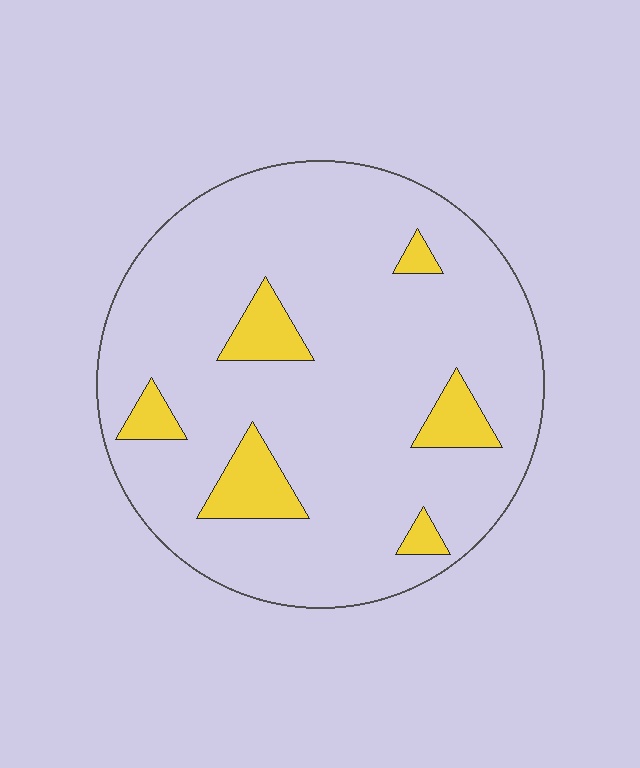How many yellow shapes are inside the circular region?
6.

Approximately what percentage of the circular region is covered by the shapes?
Approximately 10%.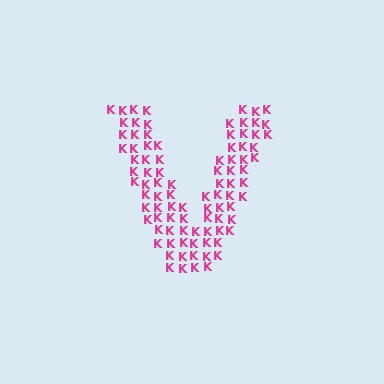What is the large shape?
The large shape is the letter V.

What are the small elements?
The small elements are letter K's.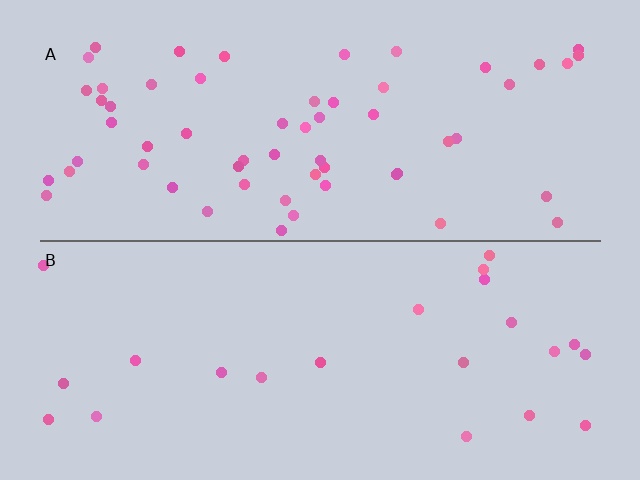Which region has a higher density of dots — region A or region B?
A (the top).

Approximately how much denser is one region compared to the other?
Approximately 2.6× — region A over region B.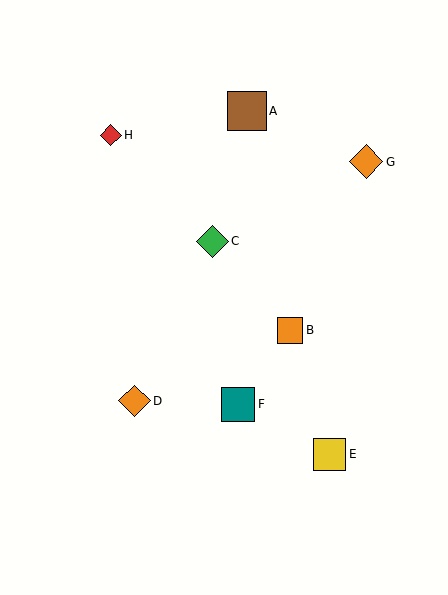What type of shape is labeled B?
Shape B is an orange square.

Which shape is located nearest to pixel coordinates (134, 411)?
The orange diamond (labeled D) at (135, 401) is nearest to that location.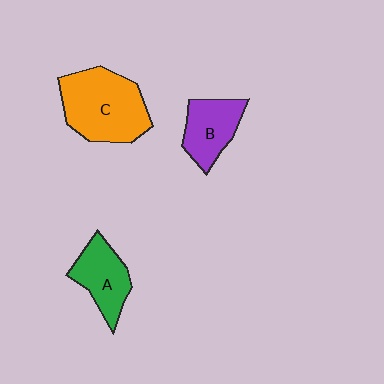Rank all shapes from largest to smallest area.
From largest to smallest: C (orange), A (green), B (purple).